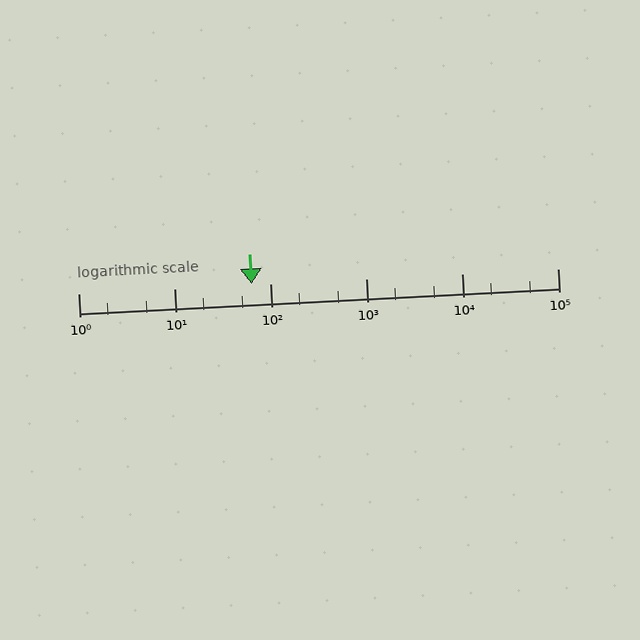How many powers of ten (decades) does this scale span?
The scale spans 5 decades, from 1 to 100000.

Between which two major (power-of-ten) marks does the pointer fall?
The pointer is between 10 and 100.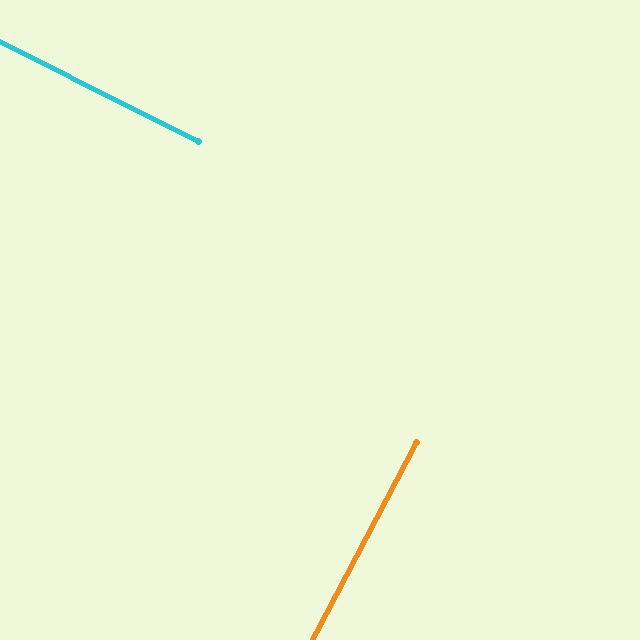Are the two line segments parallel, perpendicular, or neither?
Perpendicular — they meet at approximately 89°.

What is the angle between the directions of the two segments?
Approximately 89 degrees.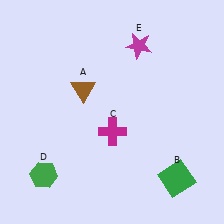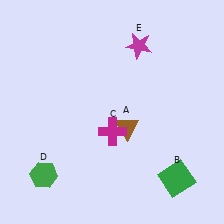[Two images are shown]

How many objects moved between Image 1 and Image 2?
1 object moved between the two images.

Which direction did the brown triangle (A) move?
The brown triangle (A) moved right.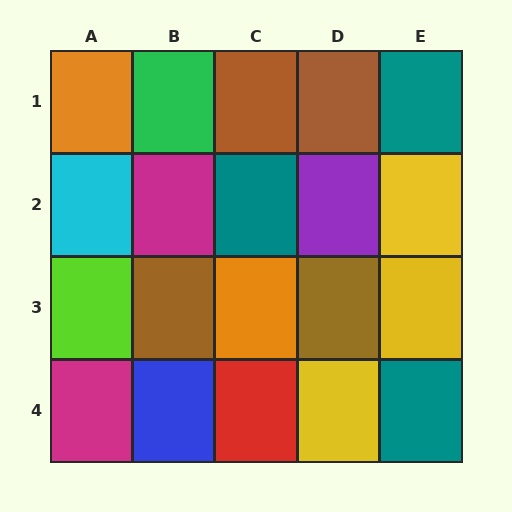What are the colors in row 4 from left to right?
Magenta, blue, red, yellow, teal.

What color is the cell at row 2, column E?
Yellow.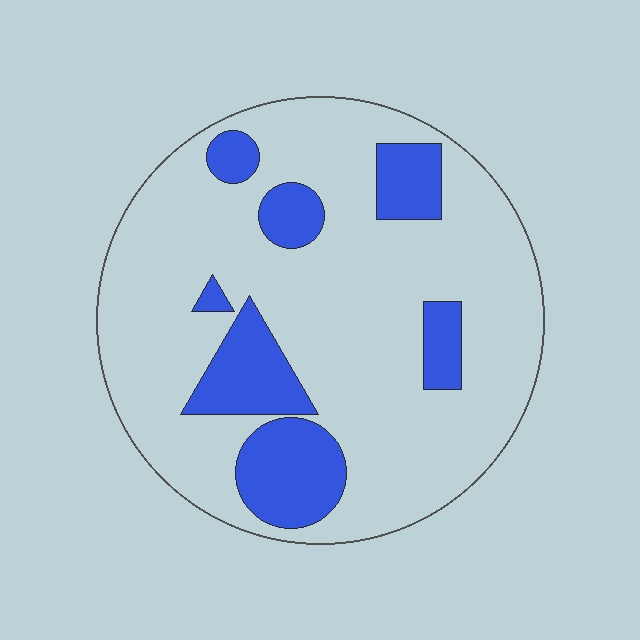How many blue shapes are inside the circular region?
7.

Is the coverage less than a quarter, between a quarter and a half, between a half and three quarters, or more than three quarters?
Less than a quarter.